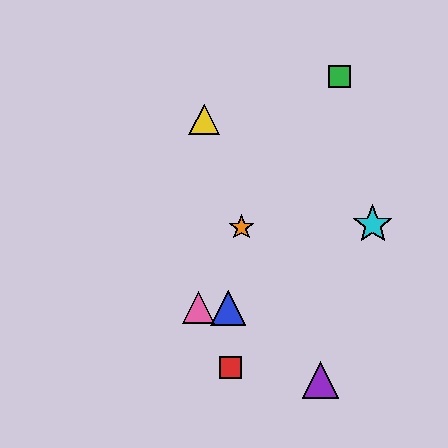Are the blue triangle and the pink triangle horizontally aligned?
Yes, both are at y≈308.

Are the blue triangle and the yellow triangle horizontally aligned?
No, the blue triangle is at y≈308 and the yellow triangle is at y≈120.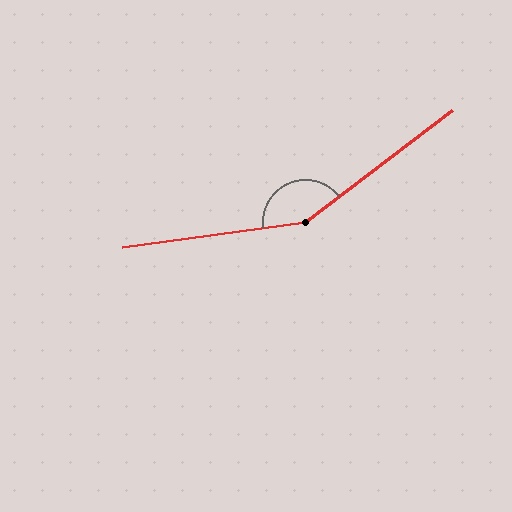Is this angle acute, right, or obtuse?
It is obtuse.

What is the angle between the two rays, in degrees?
Approximately 151 degrees.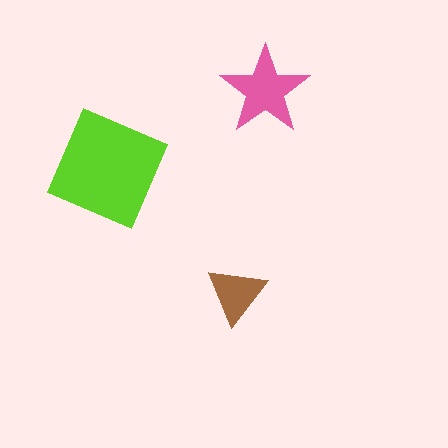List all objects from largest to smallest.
The lime square, the pink star, the brown triangle.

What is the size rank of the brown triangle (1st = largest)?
3rd.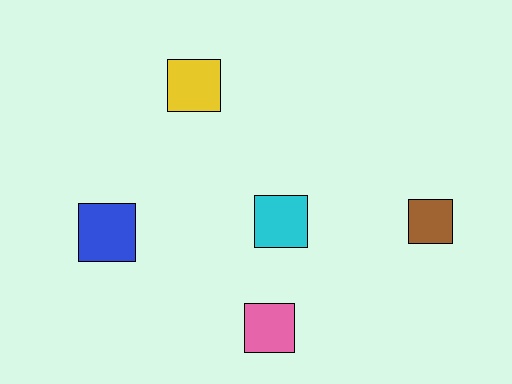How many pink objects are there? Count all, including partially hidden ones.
There is 1 pink object.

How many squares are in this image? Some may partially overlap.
There are 5 squares.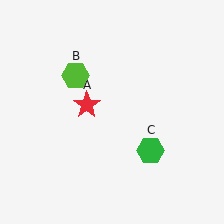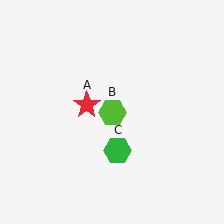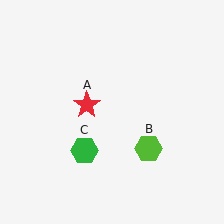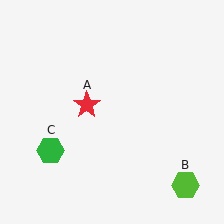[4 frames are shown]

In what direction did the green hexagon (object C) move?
The green hexagon (object C) moved left.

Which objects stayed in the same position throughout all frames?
Red star (object A) remained stationary.